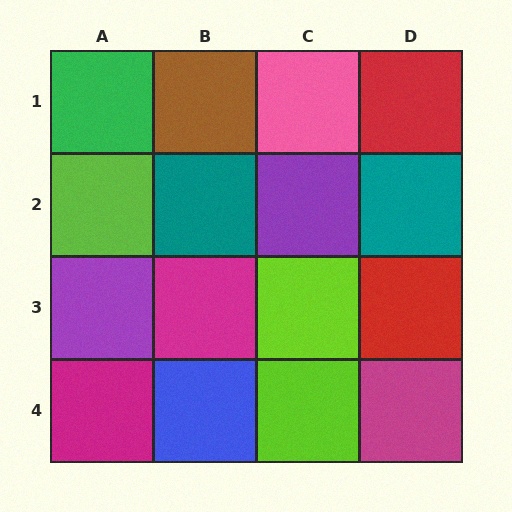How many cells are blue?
1 cell is blue.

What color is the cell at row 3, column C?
Lime.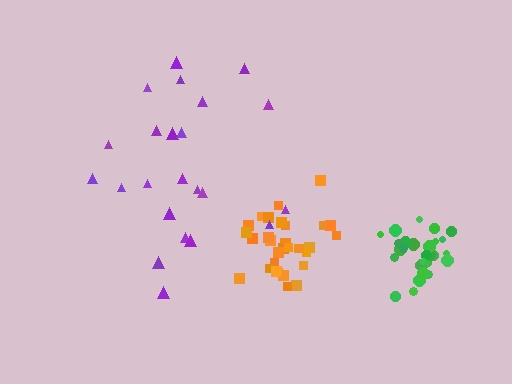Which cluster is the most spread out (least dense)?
Purple.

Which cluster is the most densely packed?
Green.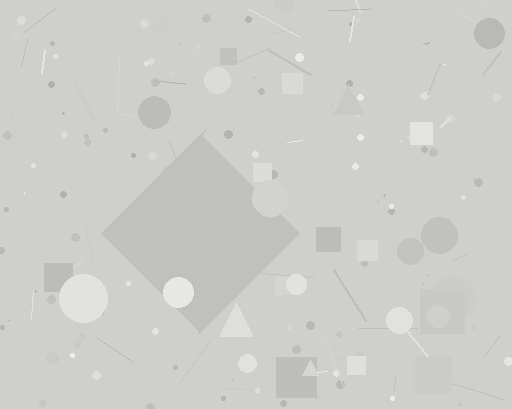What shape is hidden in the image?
A diamond is hidden in the image.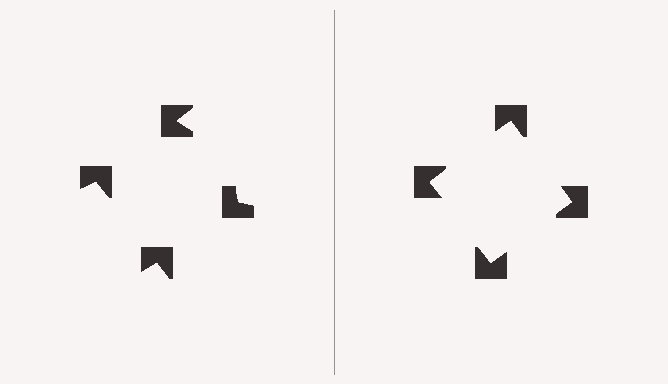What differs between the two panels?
The notched squares are positioned identically on both sides; only the wedge orientations differ. On the right they align to a square; on the left they are misaligned.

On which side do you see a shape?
An illusory square appears on the right side. On the left side the wedge cuts are rotated, so no coherent shape forms.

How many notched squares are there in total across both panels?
8 — 4 on each side.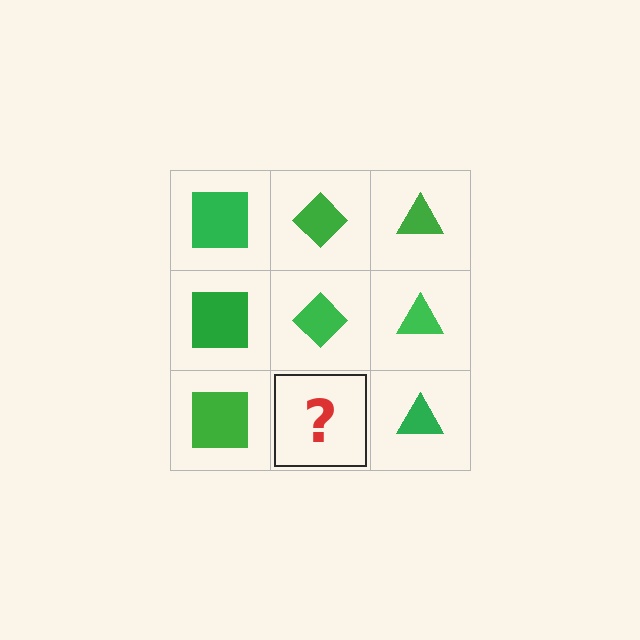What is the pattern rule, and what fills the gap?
The rule is that each column has a consistent shape. The gap should be filled with a green diamond.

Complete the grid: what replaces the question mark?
The question mark should be replaced with a green diamond.